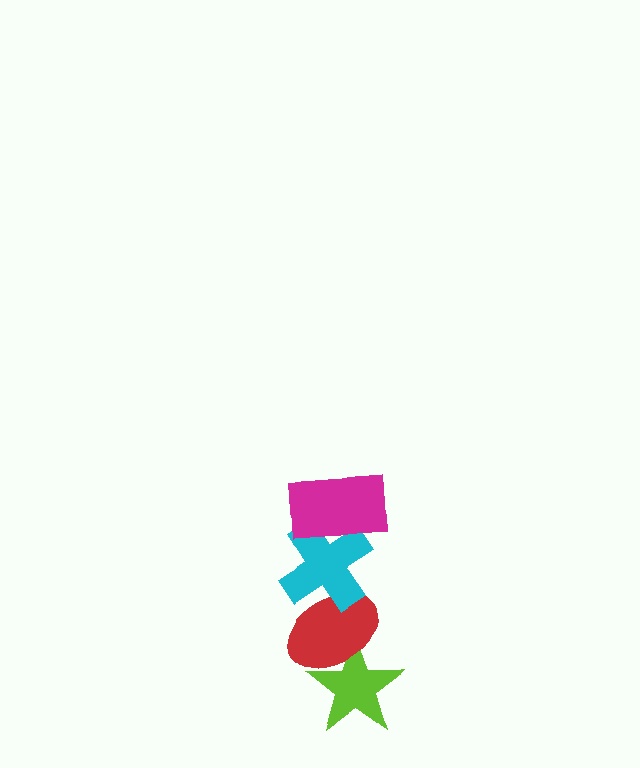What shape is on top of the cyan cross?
The magenta rectangle is on top of the cyan cross.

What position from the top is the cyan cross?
The cyan cross is 2nd from the top.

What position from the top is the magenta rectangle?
The magenta rectangle is 1st from the top.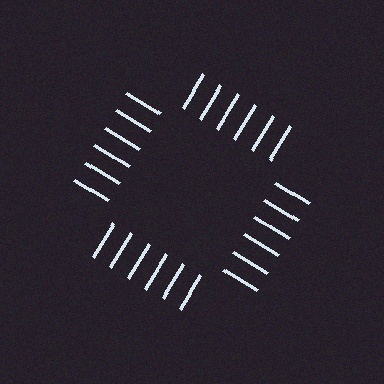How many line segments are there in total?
24 — 6 along each of the 4 edges.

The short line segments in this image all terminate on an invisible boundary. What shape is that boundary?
An illusory square — the line segments terminate on its edges but no continuous stroke is drawn.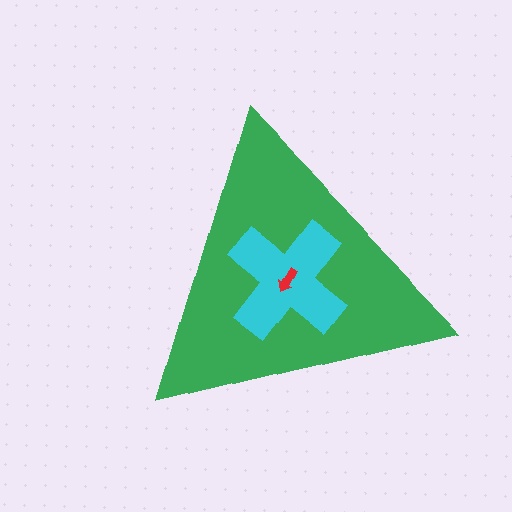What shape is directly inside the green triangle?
The cyan cross.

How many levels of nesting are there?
3.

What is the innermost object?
The red arrow.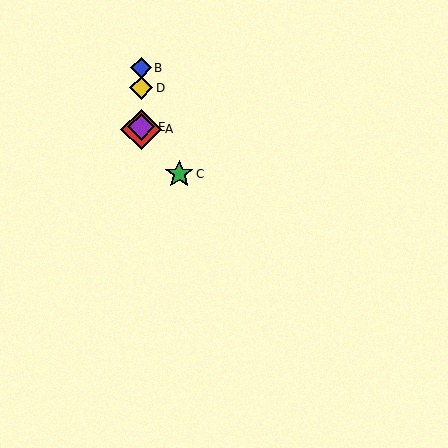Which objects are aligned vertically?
Objects A, B, D, E are aligned vertically.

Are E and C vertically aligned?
No, E is at x≈141 and C is at x≈179.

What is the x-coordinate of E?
Object E is at x≈141.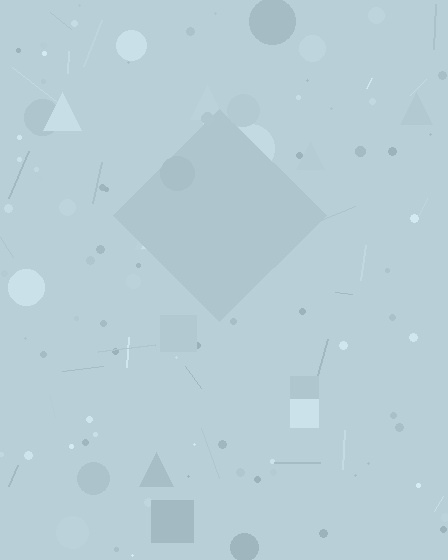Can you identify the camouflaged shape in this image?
The camouflaged shape is a diamond.